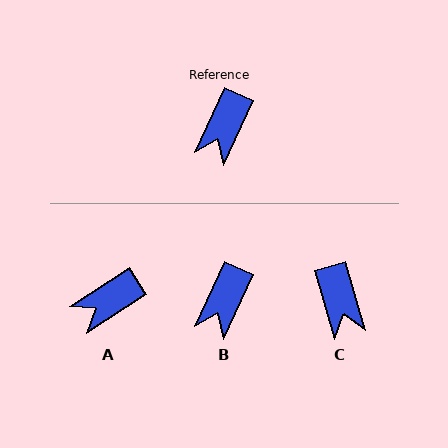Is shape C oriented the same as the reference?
No, it is off by about 41 degrees.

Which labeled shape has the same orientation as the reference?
B.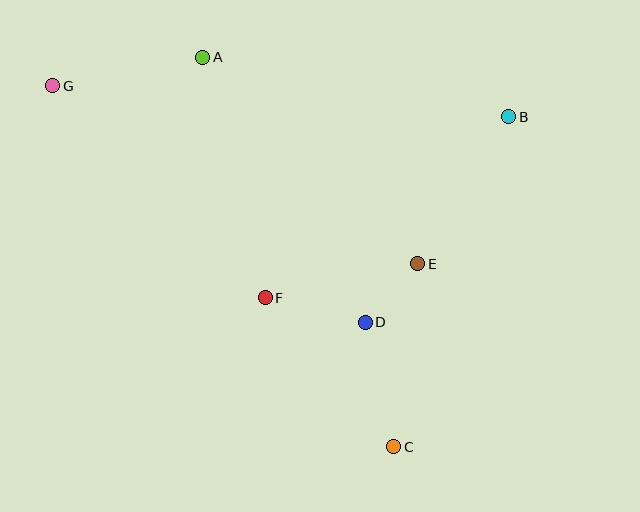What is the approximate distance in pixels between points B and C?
The distance between B and C is approximately 350 pixels.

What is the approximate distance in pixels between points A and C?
The distance between A and C is approximately 434 pixels.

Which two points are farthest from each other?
Points C and G are farthest from each other.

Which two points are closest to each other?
Points D and E are closest to each other.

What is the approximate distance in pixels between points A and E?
The distance between A and E is approximately 298 pixels.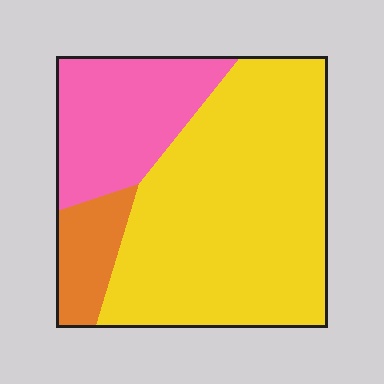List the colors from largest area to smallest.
From largest to smallest: yellow, pink, orange.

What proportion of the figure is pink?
Pink takes up about one quarter (1/4) of the figure.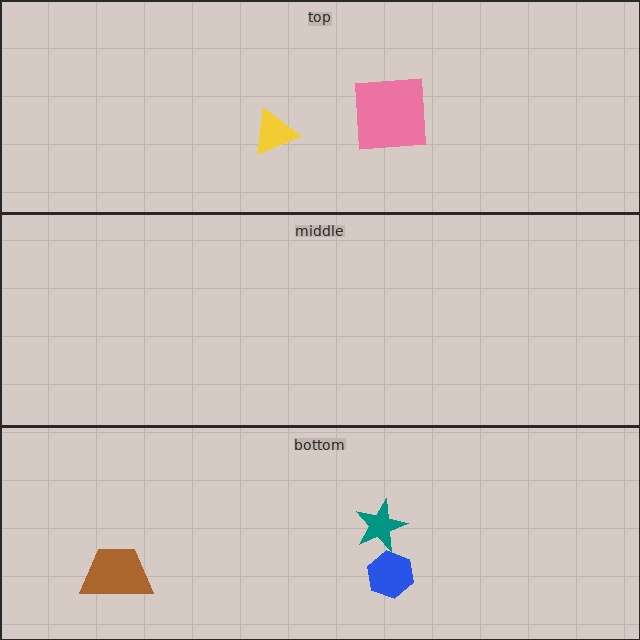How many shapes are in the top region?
2.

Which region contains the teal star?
The bottom region.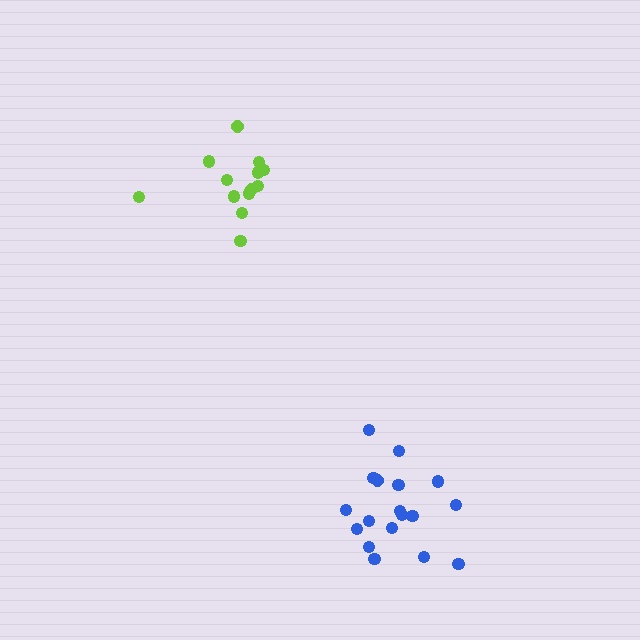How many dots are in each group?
Group 1: 13 dots, Group 2: 18 dots (31 total).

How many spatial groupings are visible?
There are 2 spatial groupings.